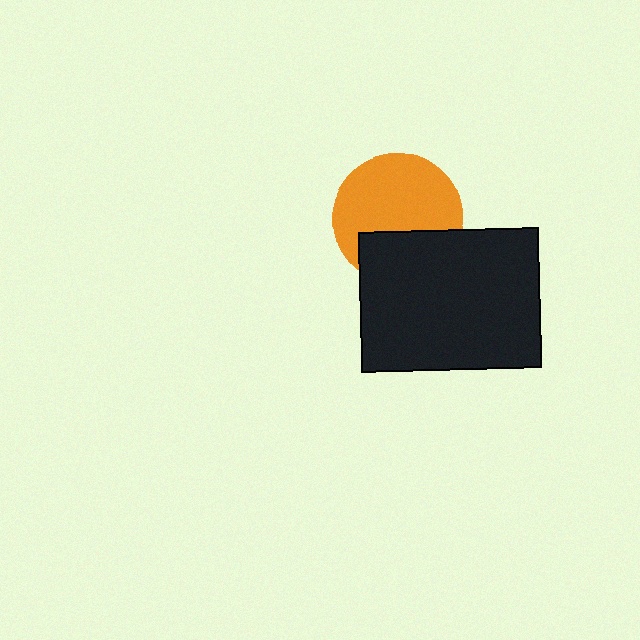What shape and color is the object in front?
The object in front is a black rectangle.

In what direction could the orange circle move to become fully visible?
The orange circle could move up. That would shift it out from behind the black rectangle entirely.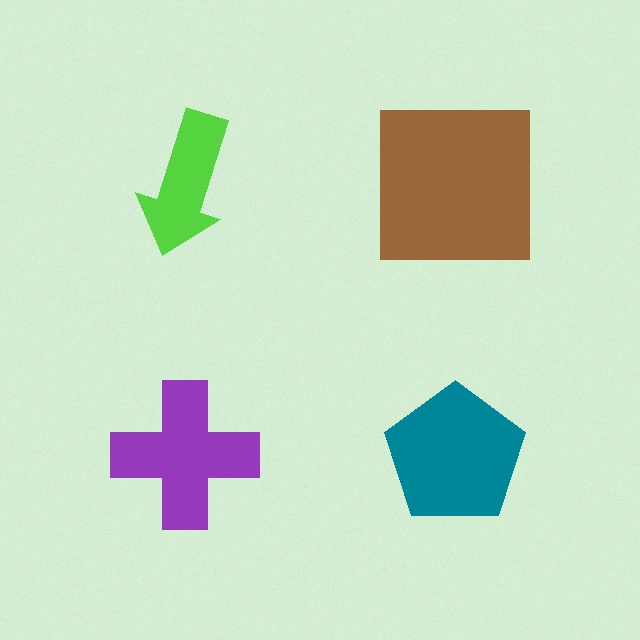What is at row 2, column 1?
A purple cross.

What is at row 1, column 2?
A brown square.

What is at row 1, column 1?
A lime arrow.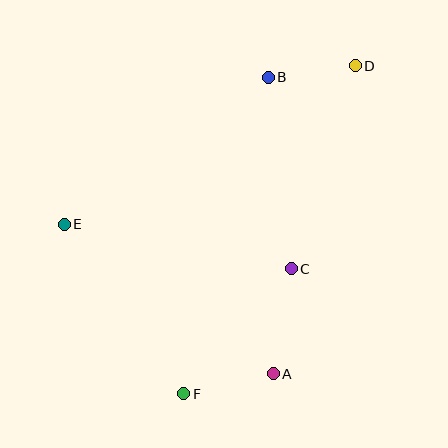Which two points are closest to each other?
Points B and D are closest to each other.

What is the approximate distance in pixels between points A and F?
The distance between A and F is approximately 92 pixels.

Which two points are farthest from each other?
Points D and F are farthest from each other.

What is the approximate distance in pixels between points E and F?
The distance between E and F is approximately 208 pixels.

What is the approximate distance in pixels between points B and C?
The distance between B and C is approximately 193 pixels.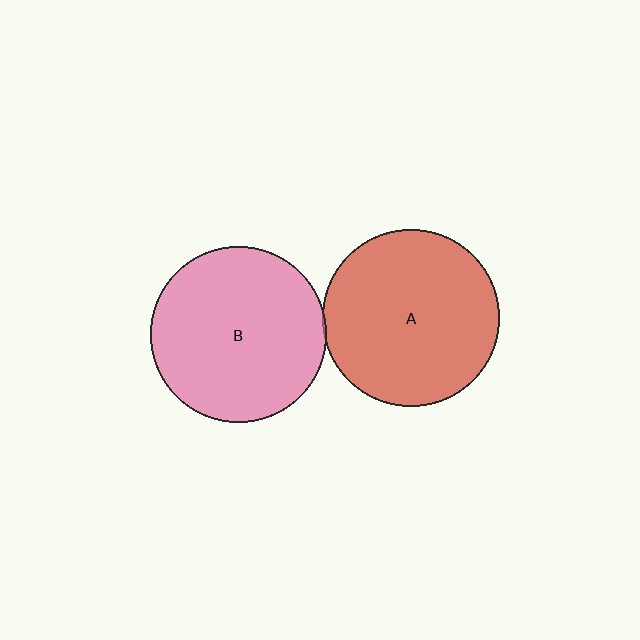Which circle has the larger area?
Circle A (red).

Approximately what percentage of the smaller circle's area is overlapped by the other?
Approximately 5%.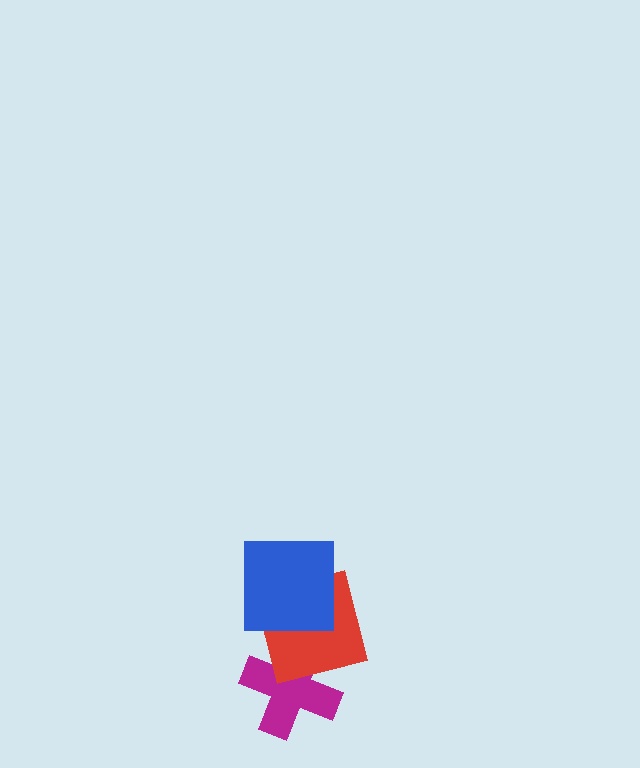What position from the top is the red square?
The red square is 2nd from the top.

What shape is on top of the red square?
The blue square is on top of the red square.